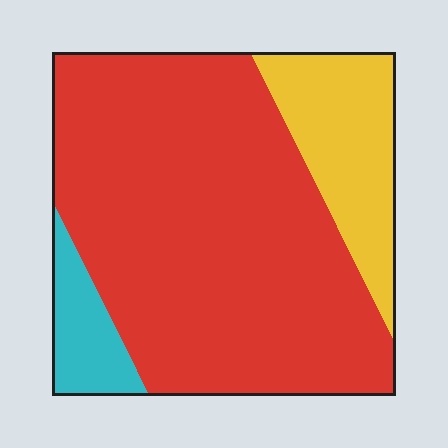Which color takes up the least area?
Cyan, at roughly 10%.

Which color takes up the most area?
Red, at roughly 75%.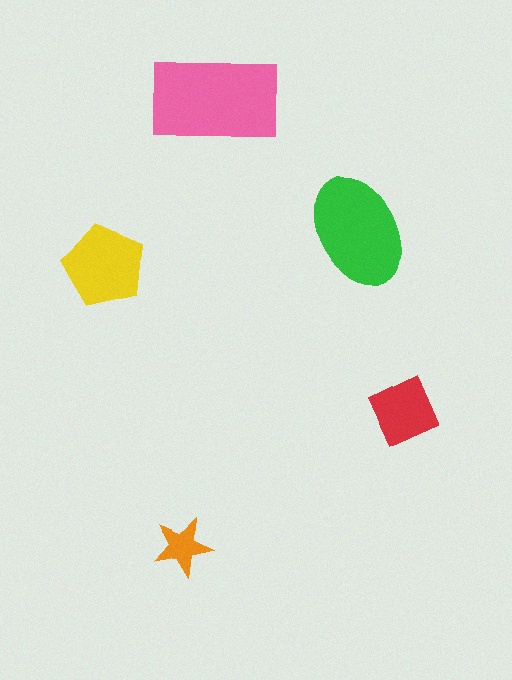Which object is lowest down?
The orange star is bottommost.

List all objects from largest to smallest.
The pink rectangle, the green ellipse, the yellow pentagon, the red square, the orange star.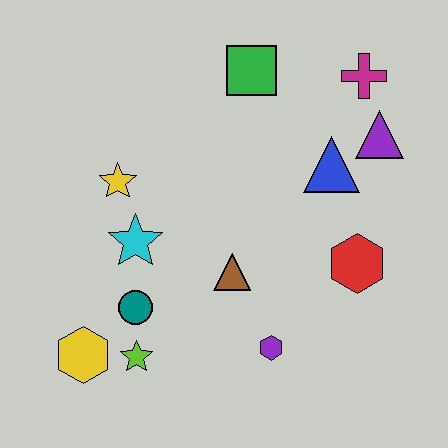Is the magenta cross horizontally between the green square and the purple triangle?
Yes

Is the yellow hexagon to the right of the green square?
No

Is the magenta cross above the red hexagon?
Yes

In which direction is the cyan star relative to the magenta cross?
The cyan star is to the left of the magenta cross.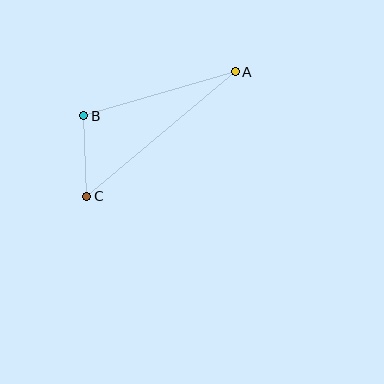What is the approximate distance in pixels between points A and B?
The distance between A and B is approximately 158 pixels.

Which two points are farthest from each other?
Points A and C are farthest from each other.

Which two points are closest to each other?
Points B and C are closest to each other.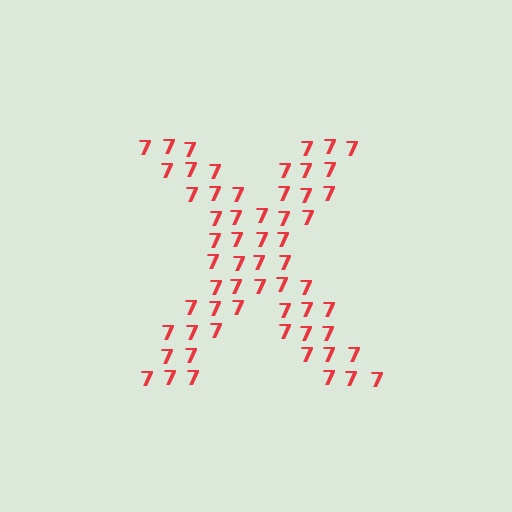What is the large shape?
The large shape is the letter X.